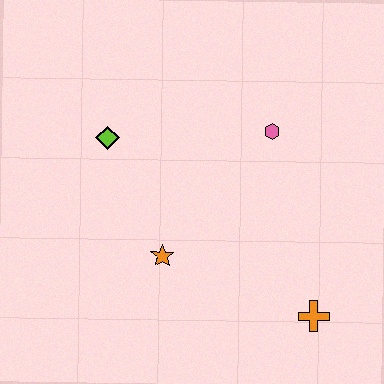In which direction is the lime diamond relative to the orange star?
The lime diamond is above the orange star.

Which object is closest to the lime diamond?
The orange star is closest to the lime diamond.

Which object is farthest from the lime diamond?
The orange cross is farthest from the lime diamond.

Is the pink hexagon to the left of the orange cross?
Yes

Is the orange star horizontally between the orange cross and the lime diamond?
Yes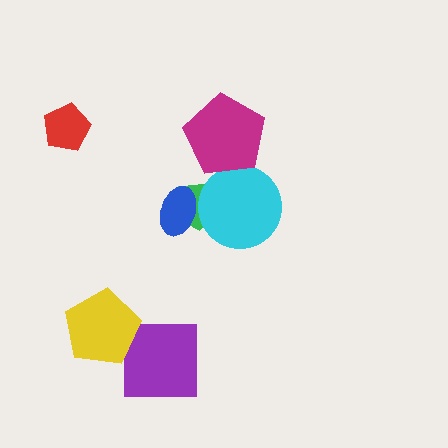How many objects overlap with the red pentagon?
0 objects overlap with the red pentagon.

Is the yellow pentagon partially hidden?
No, no other shape covers it.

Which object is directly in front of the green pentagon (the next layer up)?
The blue ellipse is directly in front of the green pentagon.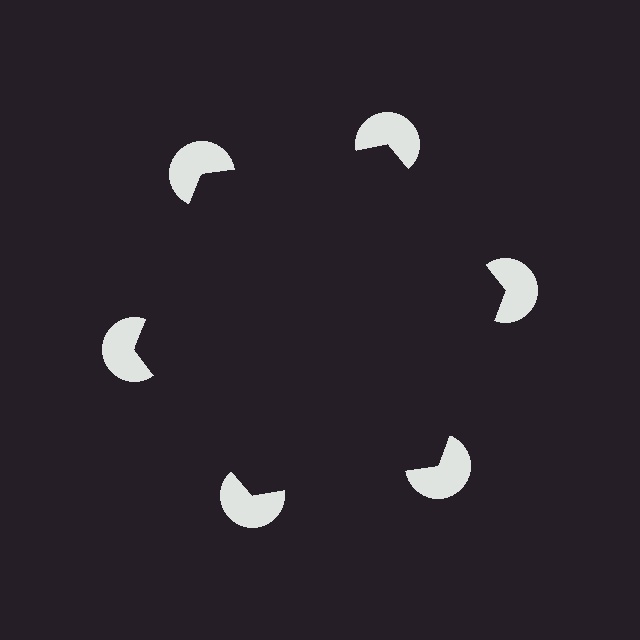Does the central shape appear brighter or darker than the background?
It typically appears slightly darker than the background, even though no actual brightness change is drawn.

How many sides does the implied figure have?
6 sides.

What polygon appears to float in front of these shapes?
An illusory hexagon — its edges are inferred from the aligned wedge cuts in the pac-man discs, not physically drawn.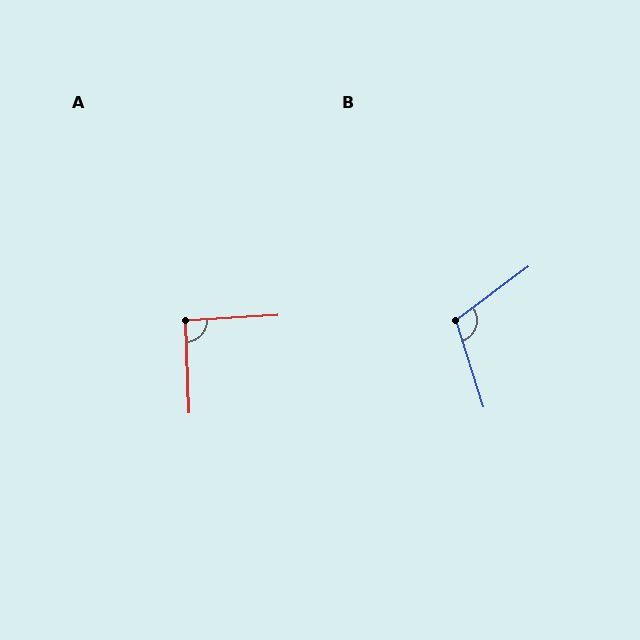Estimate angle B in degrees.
Approximately 109 degrees.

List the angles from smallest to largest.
A (91°), B (109°).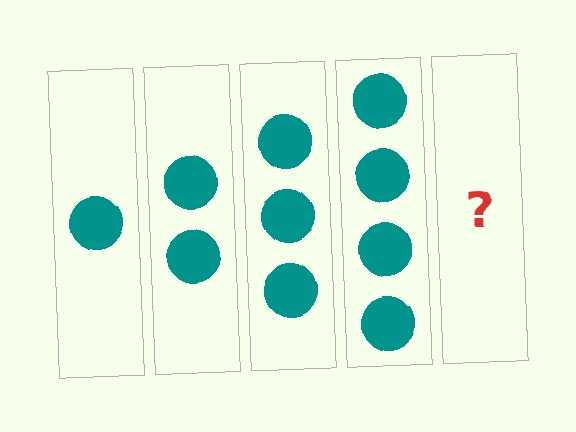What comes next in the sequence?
The next element should be 5 circles.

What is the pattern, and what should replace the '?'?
The pattern is that each step adds one more circle. The '?' should be 5 circles.